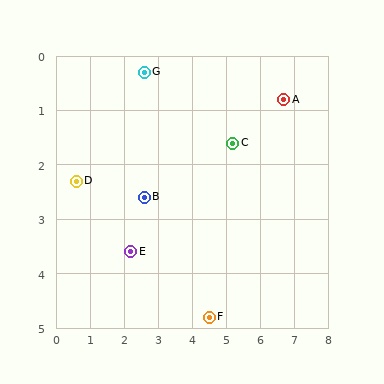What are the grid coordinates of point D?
Point D is at approximately (0.6, 2.3).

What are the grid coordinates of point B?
Point B is at approximately (2.6, 2.6).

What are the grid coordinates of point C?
Point C is at approximately (5.2, 1.6).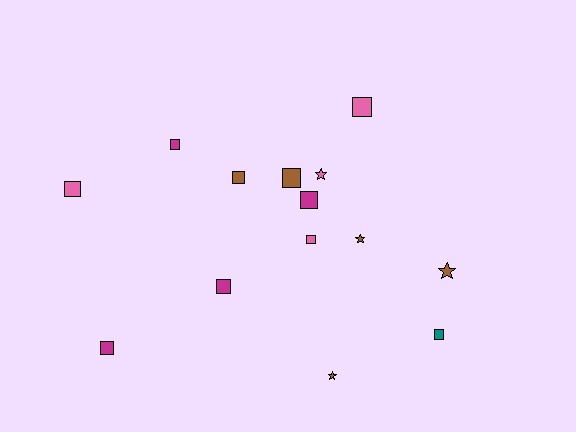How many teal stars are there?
There are no teal stars.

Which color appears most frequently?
Brown, with 5 objects.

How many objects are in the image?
There are 14 objects.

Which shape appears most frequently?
Square, with 10 objects.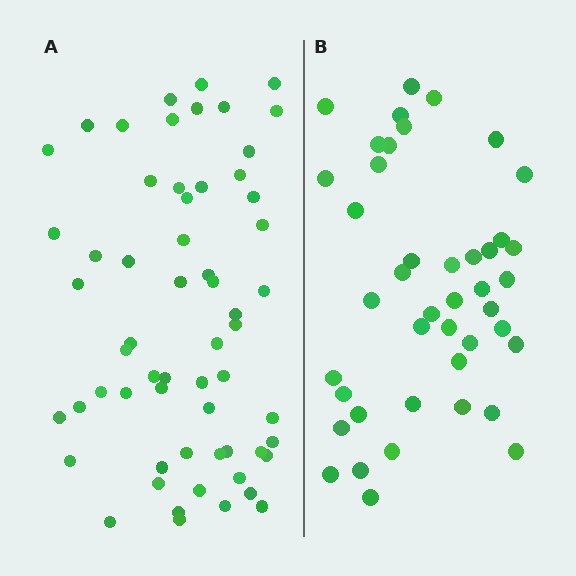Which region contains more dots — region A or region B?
Region A (the left region) has more dots.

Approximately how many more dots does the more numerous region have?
Region A has approximately 15 more dots than region B.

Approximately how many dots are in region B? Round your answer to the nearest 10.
About 40 dots. (The exact count is 43, which rounds to 40.)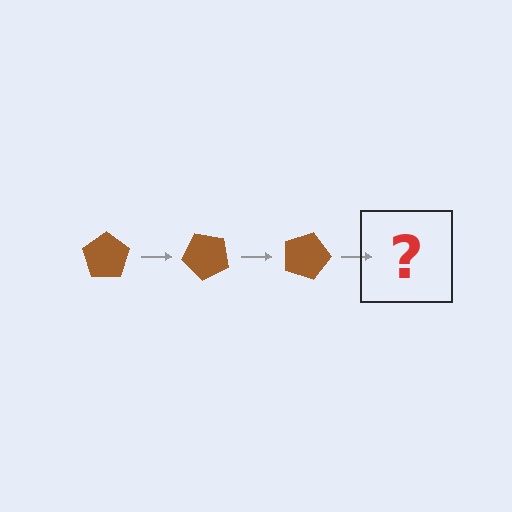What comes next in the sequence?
The next element should be a brown pentagon rotated 135 degrees.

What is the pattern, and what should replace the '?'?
The pattern is that the pentagon rotates 45 degrees each step. The '?' should be a brown pentagon rotated 135 degrees.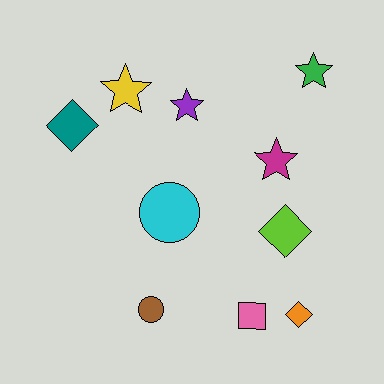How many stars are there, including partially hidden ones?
There are 4 stars.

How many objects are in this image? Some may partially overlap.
There are 10 objects.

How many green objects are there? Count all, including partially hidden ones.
There is 1 green object.